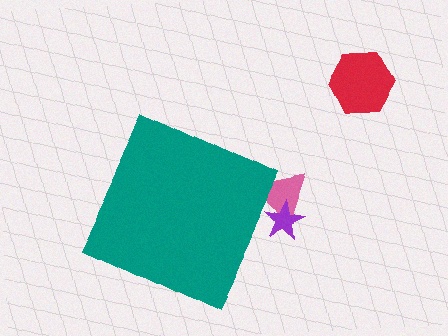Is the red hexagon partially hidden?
No, the red hexagon is fully visible.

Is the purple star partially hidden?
Yes, the purple star is partially hidden behind the teal diamond.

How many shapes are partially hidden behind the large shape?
2 shapes are partially hidden.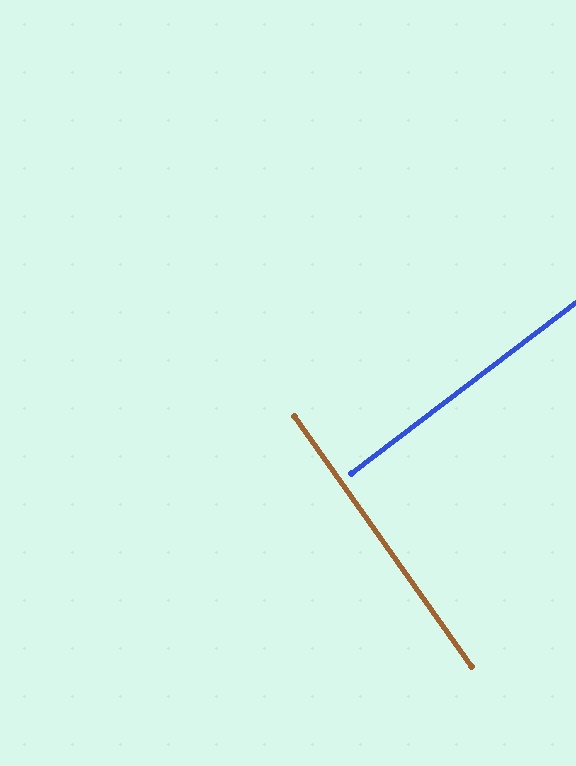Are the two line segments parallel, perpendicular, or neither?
Perpendicular — they meet at approximately 88°.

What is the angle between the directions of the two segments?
Approximately 88 degrees.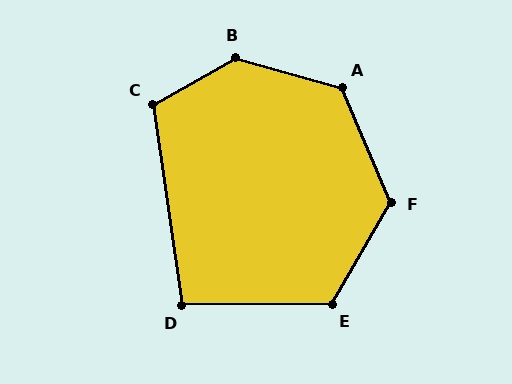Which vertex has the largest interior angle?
B, at approximately 135 degrees.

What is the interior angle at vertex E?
Approximately 121 degrees (obtuse).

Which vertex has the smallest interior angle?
D, at approximately 98 degrees.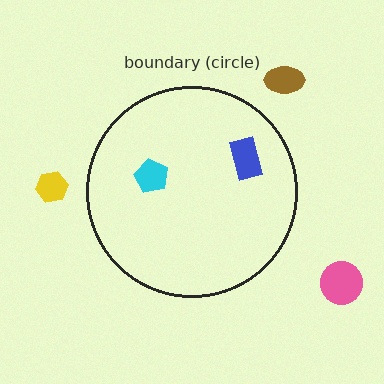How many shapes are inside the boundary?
2 inside, 3 outside.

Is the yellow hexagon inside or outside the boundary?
Outside.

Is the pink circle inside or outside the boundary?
Outside.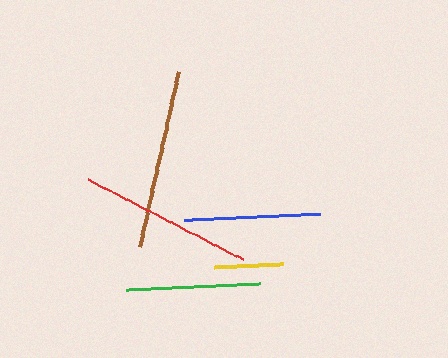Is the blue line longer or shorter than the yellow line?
The blue line is longer than the yellow line.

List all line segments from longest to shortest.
From longest to shortest: brown, red, blue, green, yellow.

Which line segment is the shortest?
The yellow line is the shortest at approximately 70 pixels.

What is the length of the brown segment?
The brown segment is approximately 180 pixels long.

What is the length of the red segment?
The red segment is approximately 175 pixels long.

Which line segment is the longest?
The brown line is the longest at approximately 180 pixels.